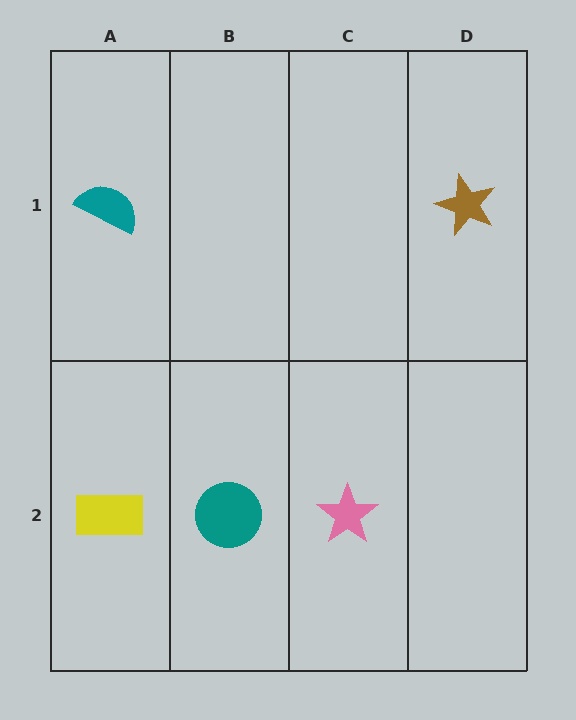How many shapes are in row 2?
3 shapes.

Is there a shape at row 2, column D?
No, that cell is empty.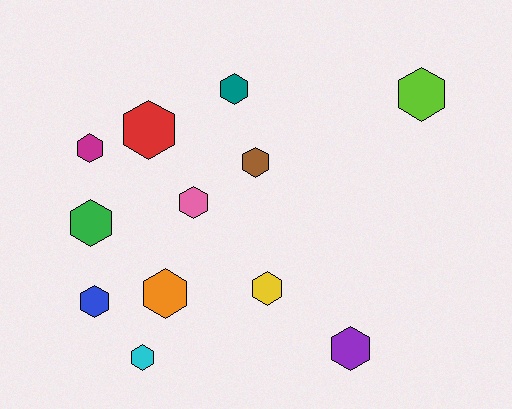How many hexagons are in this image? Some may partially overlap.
There are 12 hexagons.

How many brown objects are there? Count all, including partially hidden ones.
There is 1 brown object.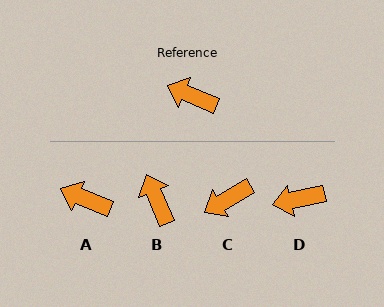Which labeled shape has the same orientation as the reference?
A.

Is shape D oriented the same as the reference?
No, it is off by about 35 degrees.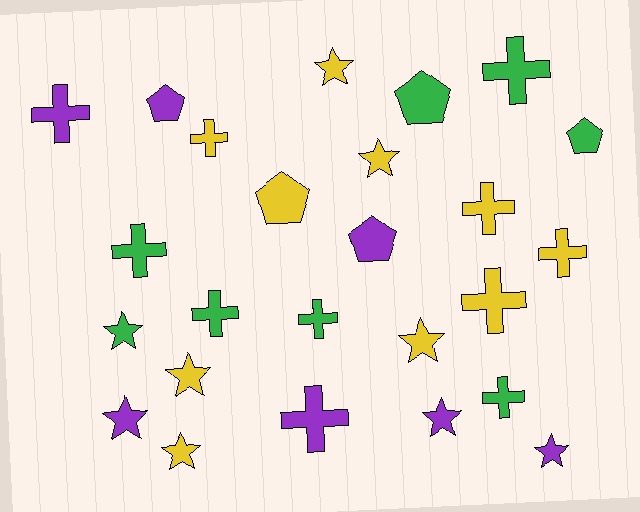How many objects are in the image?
There are 25 objects.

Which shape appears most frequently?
Cross, with 11 objects.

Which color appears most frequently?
Yellow, with 10 objects.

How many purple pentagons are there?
There are 2 purple pentagons.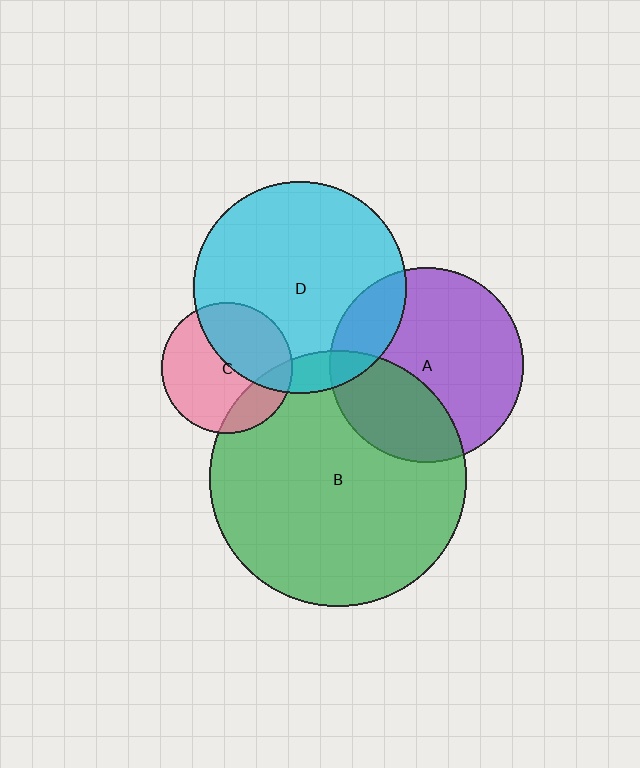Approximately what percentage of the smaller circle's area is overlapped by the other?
Approximately 30%.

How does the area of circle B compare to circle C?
Approximately 3.9 times.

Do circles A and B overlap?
Yes.